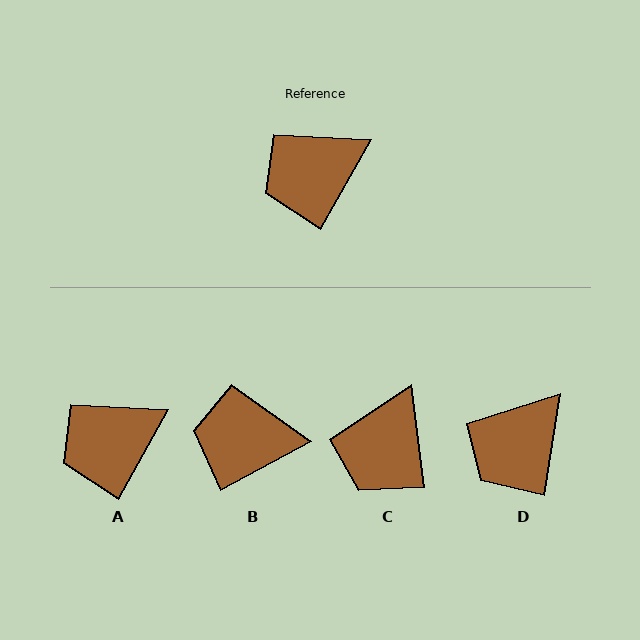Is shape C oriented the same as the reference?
No, it is off by about 36 degrees.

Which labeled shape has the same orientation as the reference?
A.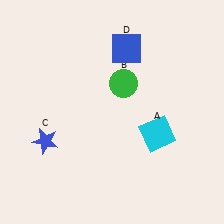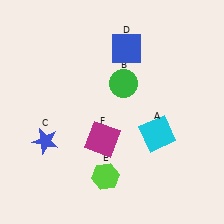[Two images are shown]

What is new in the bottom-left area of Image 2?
A magenta square (F) was added in the bottom-left area of Image 2.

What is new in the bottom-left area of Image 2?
A lime hexagon (E) was added in the bottom-left area of Image 2.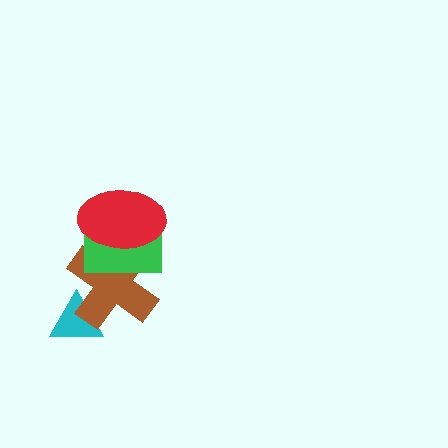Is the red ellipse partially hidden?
No, no other shape covers it.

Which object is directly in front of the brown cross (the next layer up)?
The green rectangle is directly in front of the brown cross.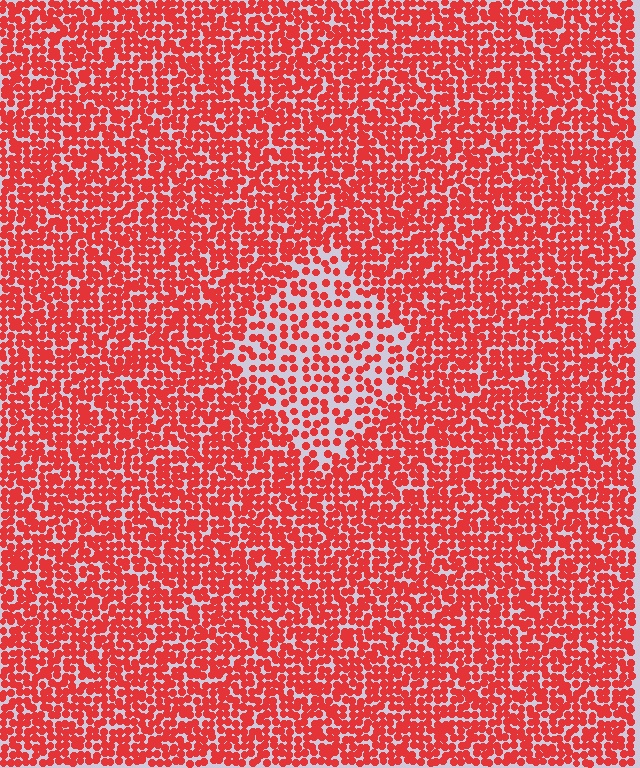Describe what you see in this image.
The image contains small red elements arranged at two different densities. A diamond-shaped region is visible where the elements are less densely packed than the surrounding area.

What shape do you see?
I see a diamond.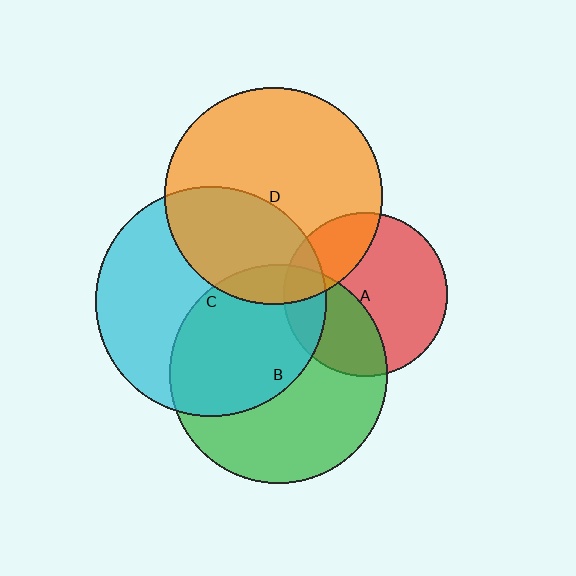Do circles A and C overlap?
Yes.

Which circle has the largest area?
Circle C (cyan).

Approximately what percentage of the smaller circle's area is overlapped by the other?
Approximately 15%.